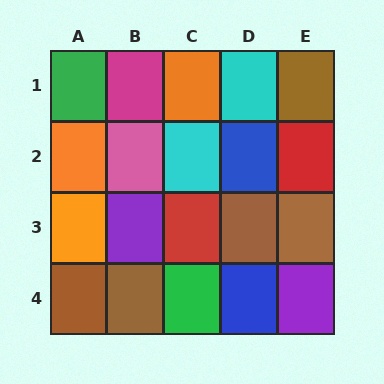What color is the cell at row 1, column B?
Magenta.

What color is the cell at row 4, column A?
Brown.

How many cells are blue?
2 cells are blue.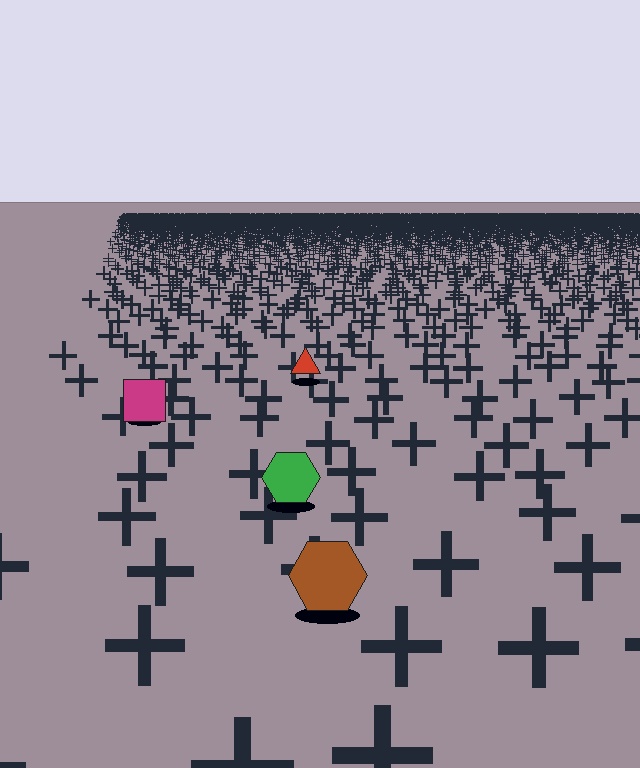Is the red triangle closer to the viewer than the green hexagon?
No. The green hexagon is closer — you can tell from the texture gradient: the ground texture is coarser near it.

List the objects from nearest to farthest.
From nearest to farthest: the brown hexagon, the green hexagon, the magenta square, the red triangle.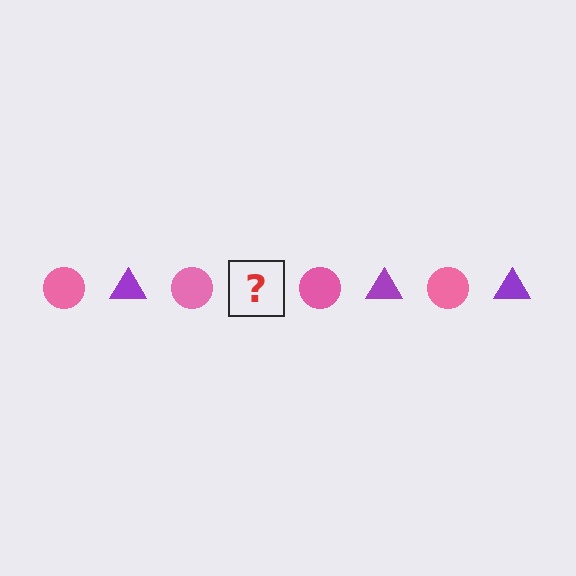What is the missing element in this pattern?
The missing element is a purple triangle.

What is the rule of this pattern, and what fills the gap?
The rule is that the pattern alternates between pink circle and purple triangle. The gap should be filled with a purple triangle.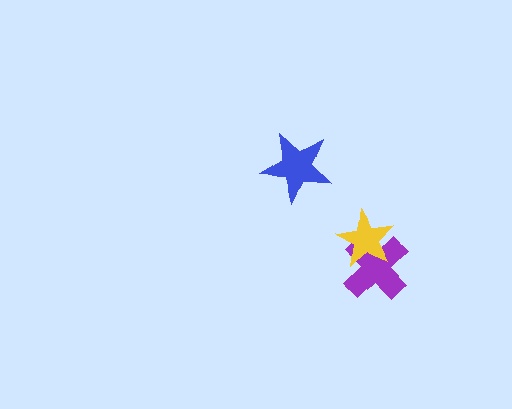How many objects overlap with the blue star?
0 objects overlap with the blue star.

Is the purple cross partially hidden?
Yes, it is partially covered by another shape.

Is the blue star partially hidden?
No, no other shape covers it.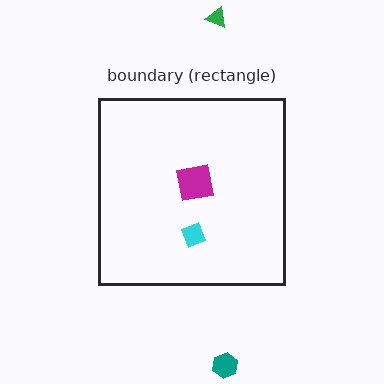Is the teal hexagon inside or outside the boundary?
Outside.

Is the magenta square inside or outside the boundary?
Inside.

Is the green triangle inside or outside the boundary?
Outside.